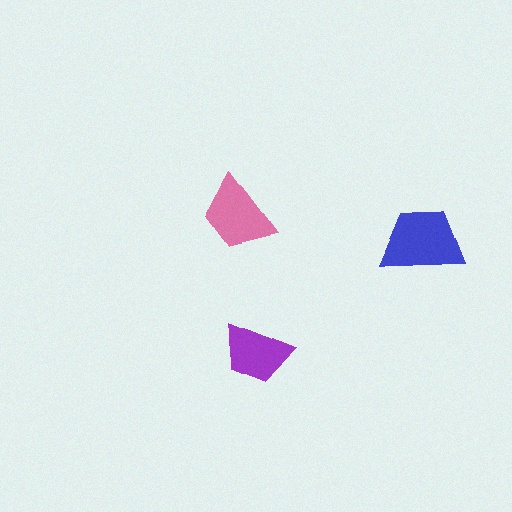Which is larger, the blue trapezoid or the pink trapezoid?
The blue one.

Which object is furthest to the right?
The blue trapezoid is rightmost.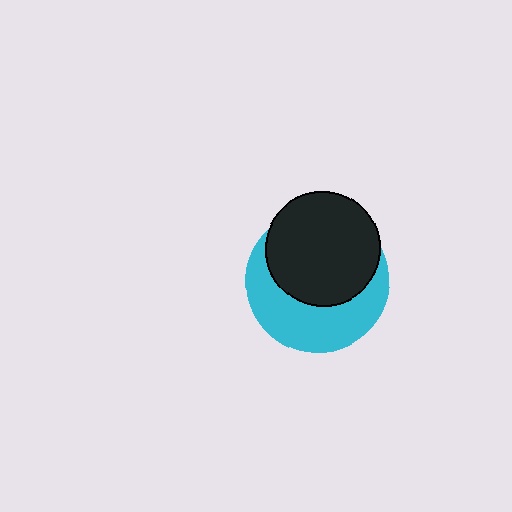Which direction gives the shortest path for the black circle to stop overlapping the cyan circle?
Moving up gives the shortest separation.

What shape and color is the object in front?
The object in front is a black circle.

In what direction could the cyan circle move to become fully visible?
The cyan circle could move down. That would shift it out from behind the black circle entirely.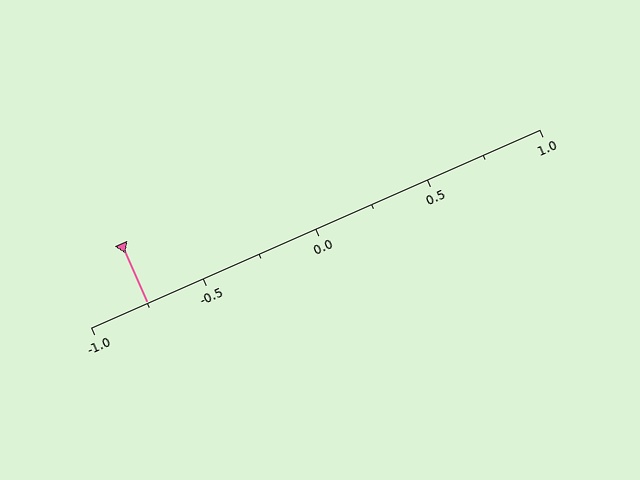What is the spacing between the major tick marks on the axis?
The major ticks are spaced 0.5 apart.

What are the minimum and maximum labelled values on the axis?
The axis runs from -1.0 to 1.0.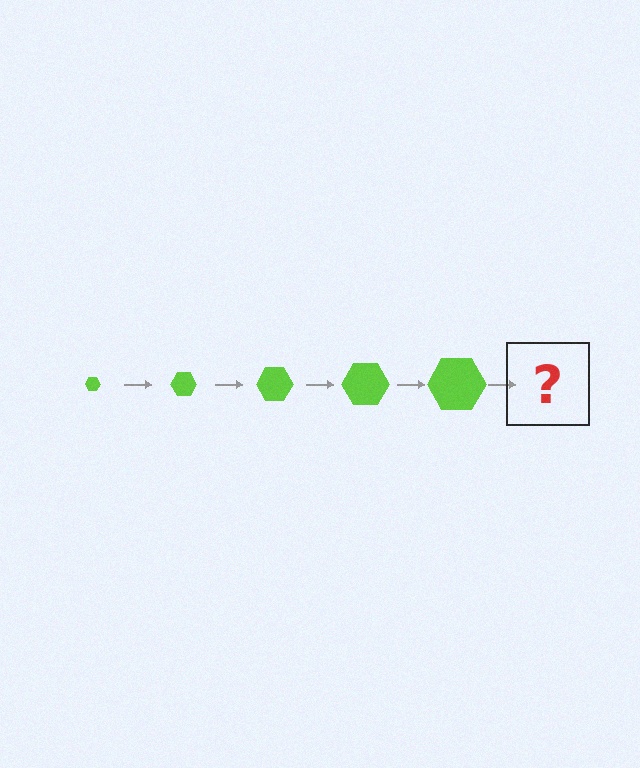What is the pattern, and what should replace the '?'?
The pattern is that the hexagon gets progressively larger each step. The '?' should be a lime hexagon, larger than the previous one.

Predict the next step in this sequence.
The next step is a lime hexagon, larger than the previous one.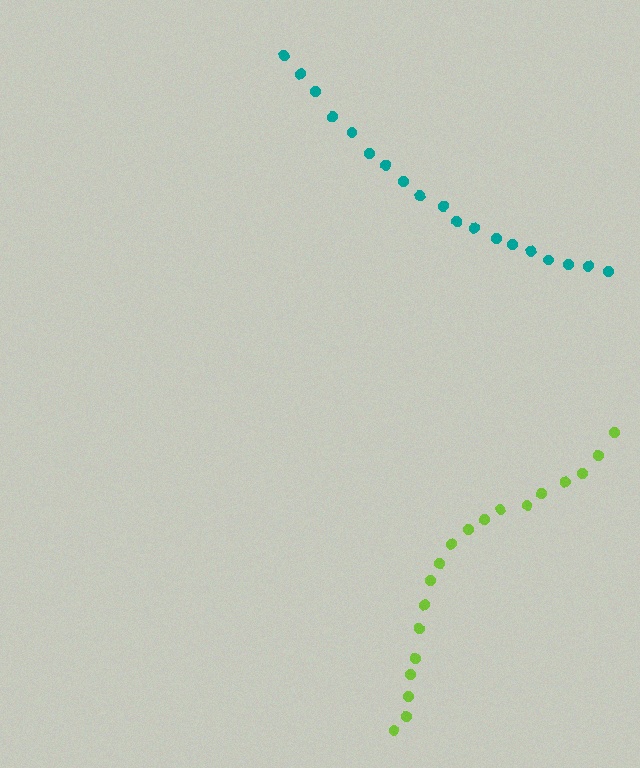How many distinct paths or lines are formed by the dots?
There are 2 distinct paths.